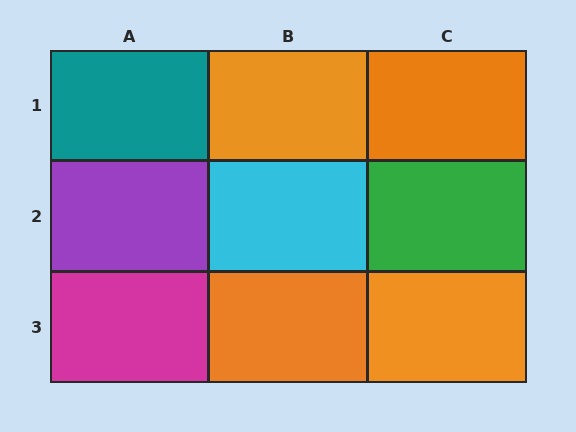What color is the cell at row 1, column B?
Orange.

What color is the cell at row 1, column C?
Orange.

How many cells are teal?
1 cell is teal.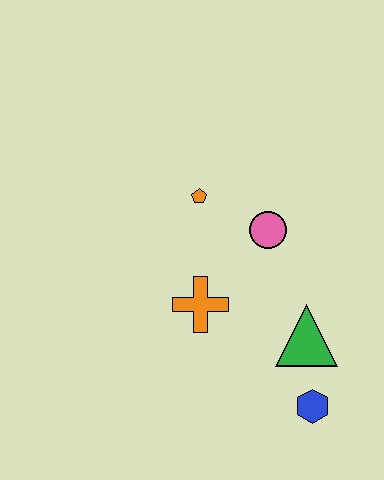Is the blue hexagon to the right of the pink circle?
Yes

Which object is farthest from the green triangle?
The orange pentagon is farthest from the green triangle.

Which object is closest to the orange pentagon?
The pink circle is closest to the orange pentagon.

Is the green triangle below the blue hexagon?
No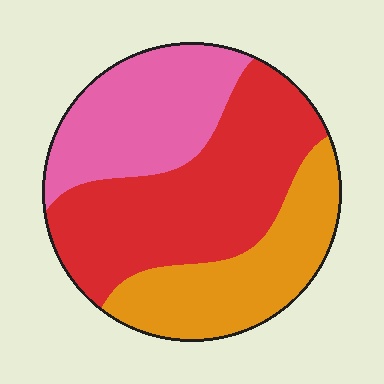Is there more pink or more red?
Red.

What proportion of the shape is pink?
Pink covers around 30% of the shape.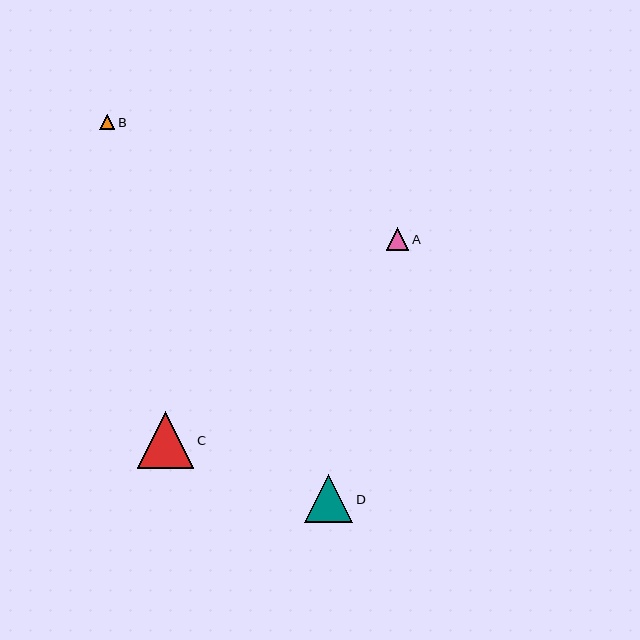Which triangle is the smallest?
Triangle B is the smallest with a size of approximately 16 pixels.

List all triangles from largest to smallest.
From largest to smallest: C, D, A, B.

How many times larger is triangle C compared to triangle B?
Triangle C is approximately 3.6 times the size of triangle B.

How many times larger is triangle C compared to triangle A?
Triangle C is approximately 2.5 times the size of triangle A.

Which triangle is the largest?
Triangle C is the largest with a size of approximately 57 pixels.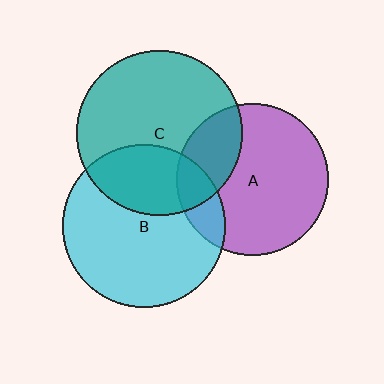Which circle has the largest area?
Circle C (teal).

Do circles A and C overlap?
Yes.